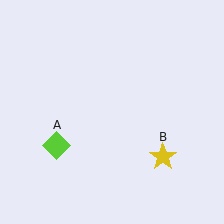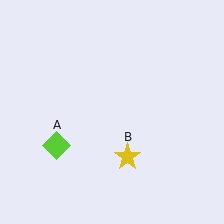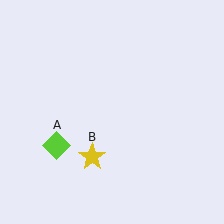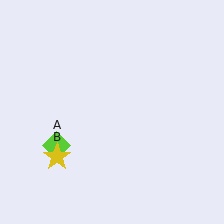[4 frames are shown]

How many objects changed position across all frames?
1 object changed position: yellow star (object B).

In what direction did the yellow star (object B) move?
The yellow star (object B) moved left.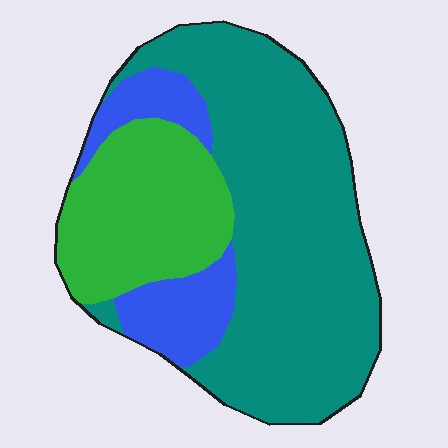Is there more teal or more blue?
Teal.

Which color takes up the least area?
Blue, at roughly 15%.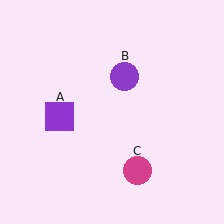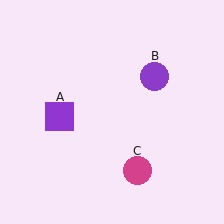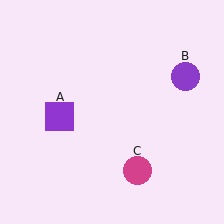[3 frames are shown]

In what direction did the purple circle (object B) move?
The purple circle (object B) moved right.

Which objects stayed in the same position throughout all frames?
Purple square (object A) and magenta circle (object C) remained stationary.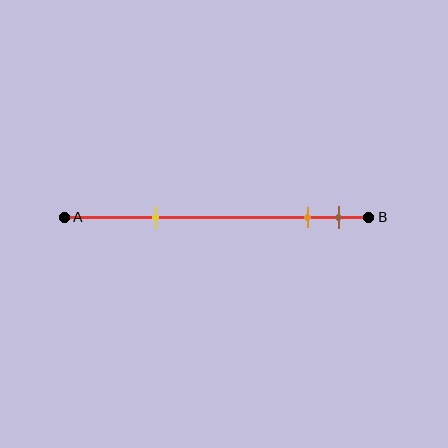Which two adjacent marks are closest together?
The orange and brown marks are the closest adjacent pair.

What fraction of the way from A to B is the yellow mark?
The yellow mark is approximately 30% (0.3) of the way from A to B.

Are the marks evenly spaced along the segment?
No, the marks are not evenly spaced.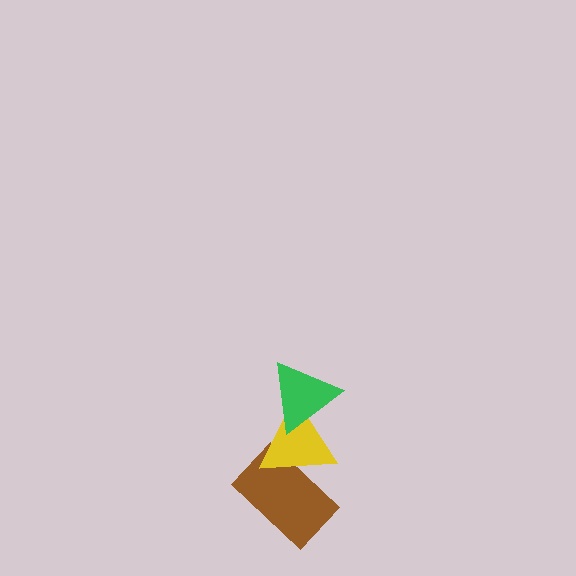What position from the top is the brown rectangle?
The brown rectangle is 3rd from the top.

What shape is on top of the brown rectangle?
The yellow triangle is on top of the brown rectangle.